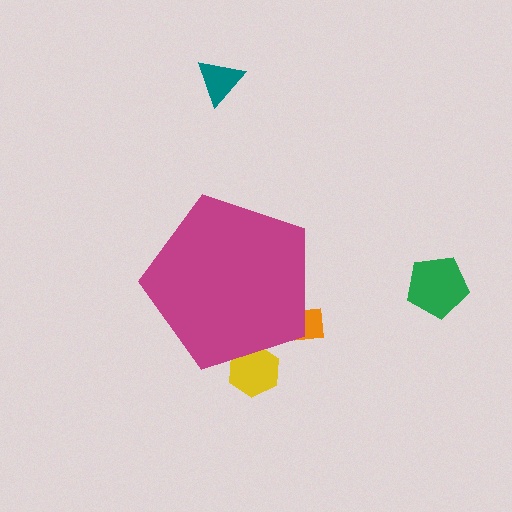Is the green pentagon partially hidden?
No, the green pentagon is fully visible.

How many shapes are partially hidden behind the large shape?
2 shapes are partially hidden.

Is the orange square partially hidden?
Yes, the orange square is partially hidden behind the magenta pentagon.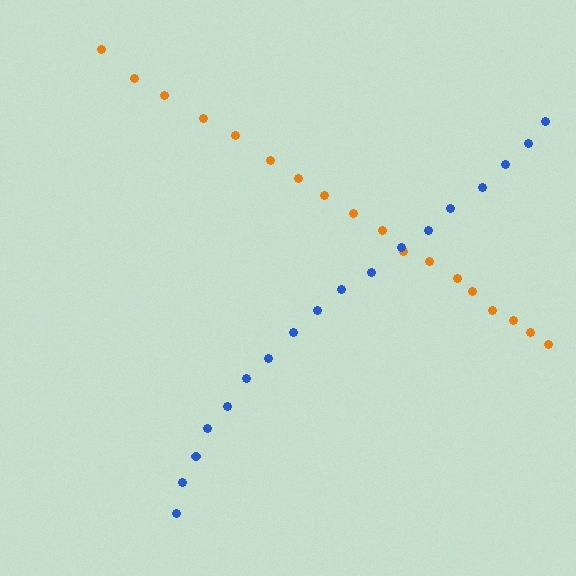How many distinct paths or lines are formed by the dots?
There are 2 distinct paths.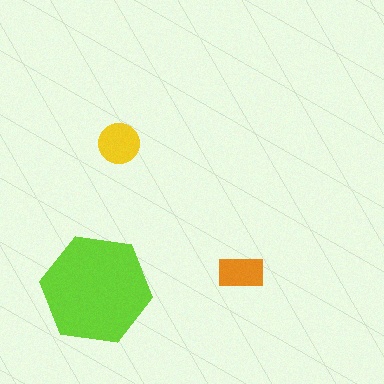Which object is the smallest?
The orange rectangle.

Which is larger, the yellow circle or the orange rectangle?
The yellow circle.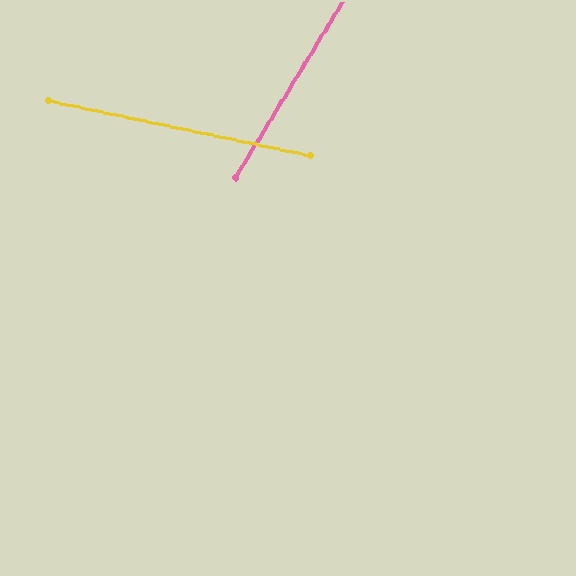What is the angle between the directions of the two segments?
Approximately 71 degrees.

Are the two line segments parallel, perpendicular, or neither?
Neither parallel nor perpendicular — they differ by about 71°.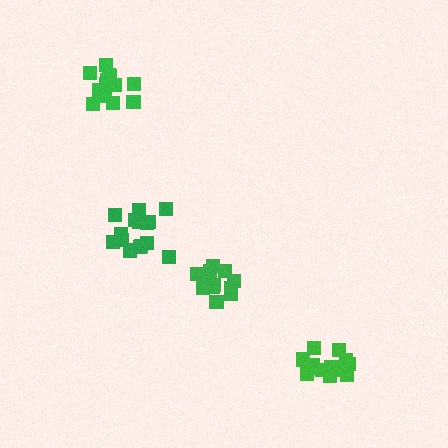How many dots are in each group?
Group 1: 13 dots, Group 2: 15 dots, Group 3: 13 dots, Group 4: 12 dots (53 total).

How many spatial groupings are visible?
There are 4 spatial groupings.